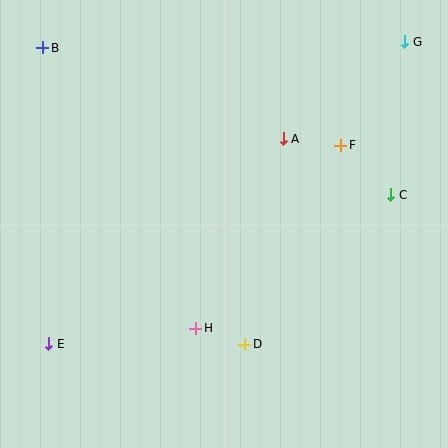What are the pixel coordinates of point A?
Point A is at (283, 139).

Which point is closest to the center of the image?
Point A at (283, 139) is closest to the center.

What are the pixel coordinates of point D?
Point D is at (245, 344).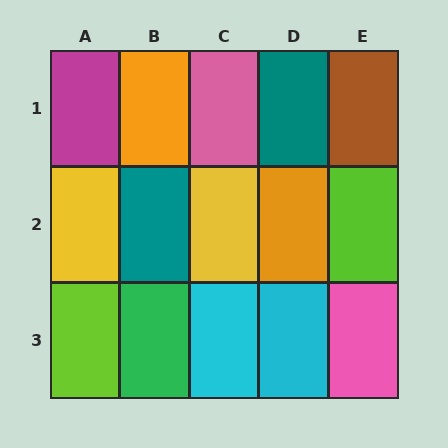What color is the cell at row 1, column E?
Brown.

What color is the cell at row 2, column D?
Orange.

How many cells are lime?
2 cells are lime.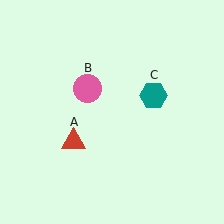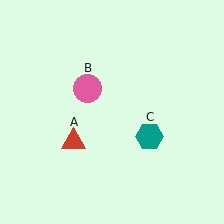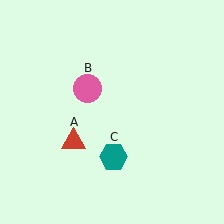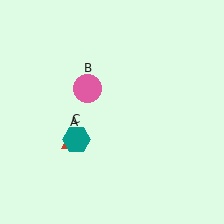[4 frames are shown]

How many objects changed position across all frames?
1 object changed position: teal hexagon (object C).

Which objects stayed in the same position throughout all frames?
Red triangle (object A) and pink circle (object B) remained stationary.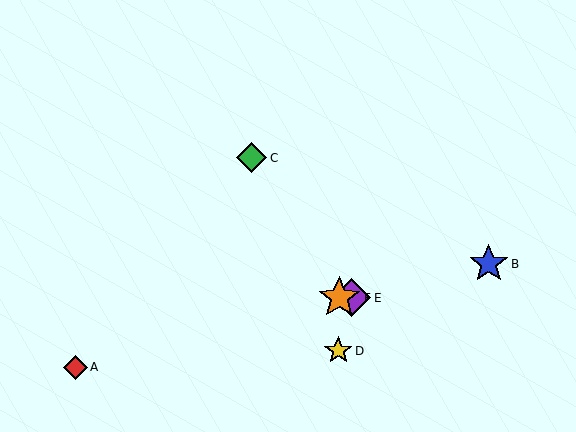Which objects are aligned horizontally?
Objects E, F are aligned horizontally.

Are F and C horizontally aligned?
No, F is at y≈298 and C is at y≈158.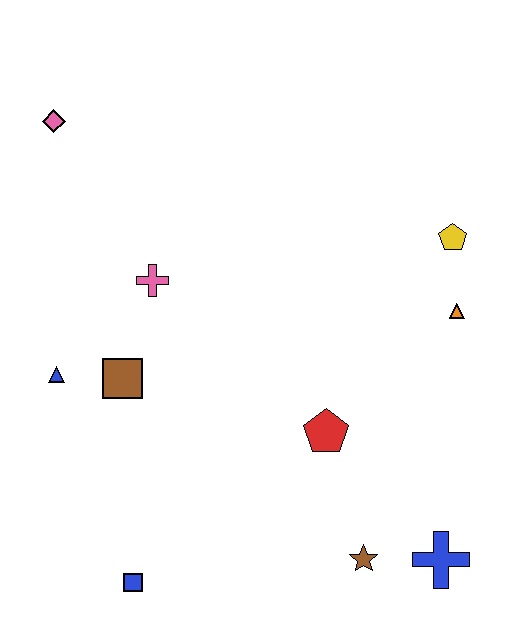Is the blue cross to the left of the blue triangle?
No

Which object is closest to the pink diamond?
The pink cross is closest to the pink diamond.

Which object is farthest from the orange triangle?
The pink diamond is farthest from the orange triangle.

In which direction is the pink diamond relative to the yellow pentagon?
The pink diamond is to the left of the yellow pentagon.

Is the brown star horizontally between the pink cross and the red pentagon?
No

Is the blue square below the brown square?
Yes